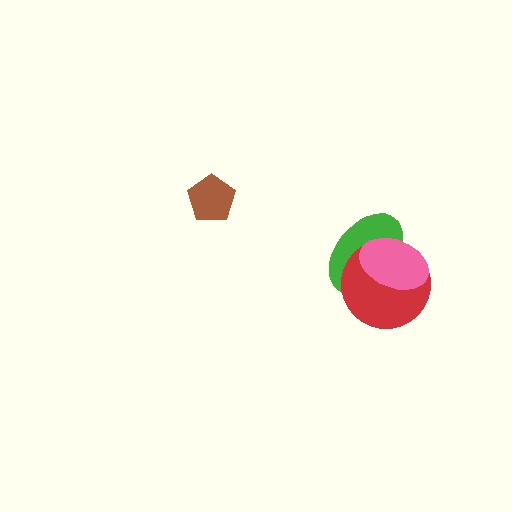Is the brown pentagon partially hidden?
No, no other shape covers it.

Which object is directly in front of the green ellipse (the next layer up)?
The red circle is directly in front of the green ellipse.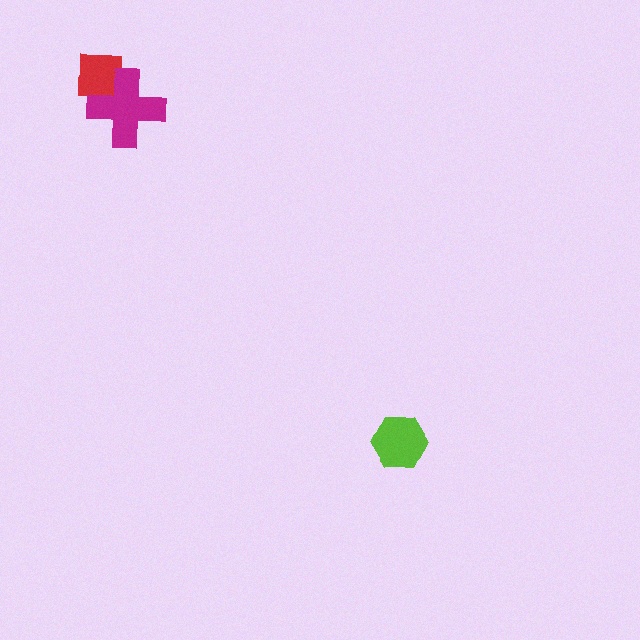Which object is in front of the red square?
The magenta cross is in front of the red square.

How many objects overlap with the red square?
1 object overlaps with the red square.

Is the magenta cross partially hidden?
No, no other shape covers it.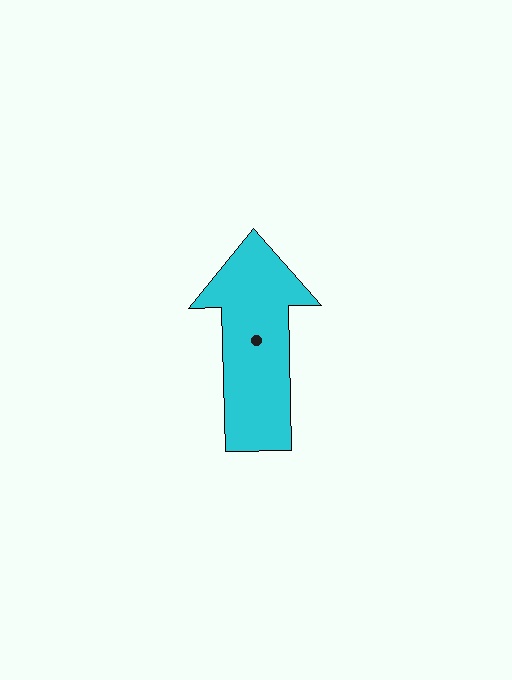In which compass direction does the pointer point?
North.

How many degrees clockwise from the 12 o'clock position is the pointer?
Approximately 359 degrees.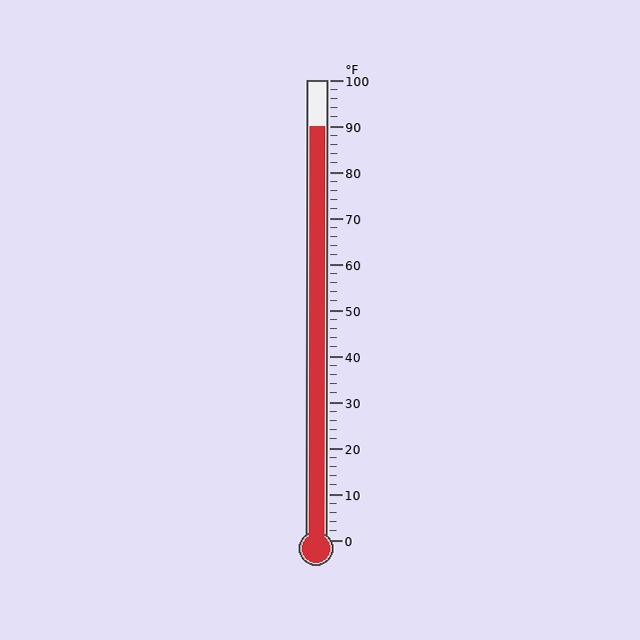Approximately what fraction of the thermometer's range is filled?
The thermometer is filled to approximately 90% of its range.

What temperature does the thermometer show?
The thermometer shows approximately 90°F.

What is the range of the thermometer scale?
The thermometer scale ranges from 0°F to 100°F.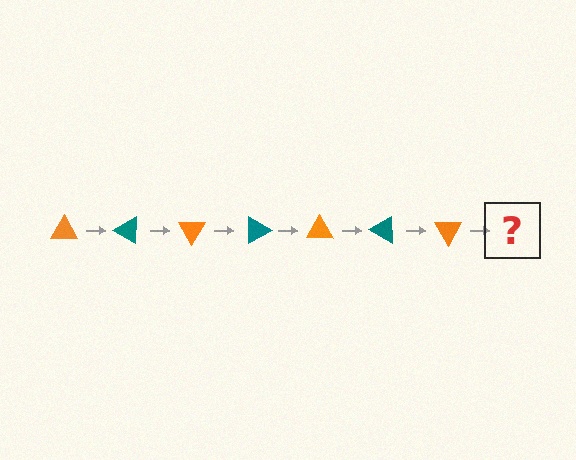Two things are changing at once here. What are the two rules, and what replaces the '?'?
The two rules are that it rotates 30 degrees each step and the color cycles through orange and teal. The '?' should be a teal triangle, rotated 210 degrees from the start.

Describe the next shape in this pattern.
It should be a teal triangle, rotated 210 degrees from the start.